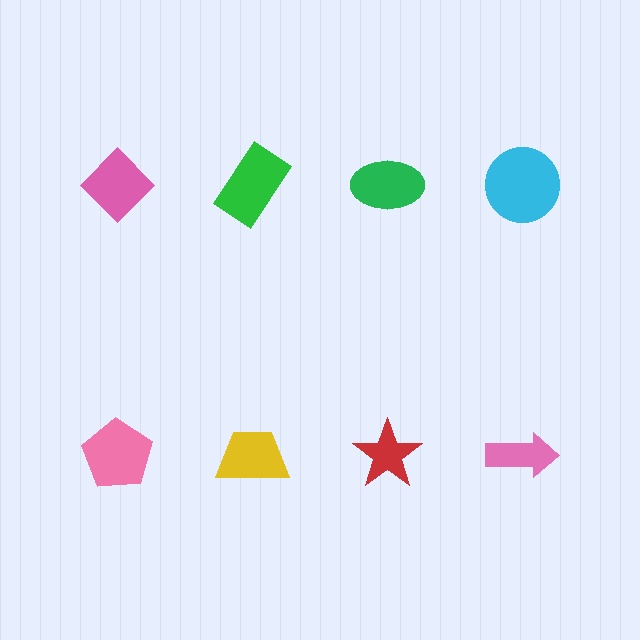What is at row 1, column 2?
A green rectangle.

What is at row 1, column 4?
A cyan circle.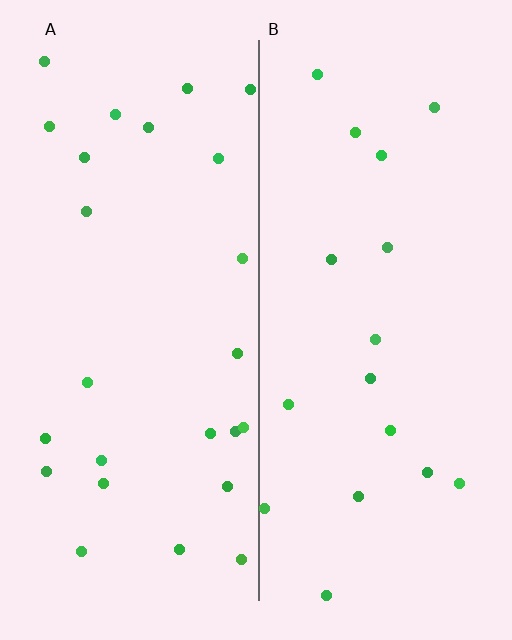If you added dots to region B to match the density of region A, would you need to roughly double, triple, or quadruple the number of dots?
Approximately double.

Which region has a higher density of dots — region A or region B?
A (the left).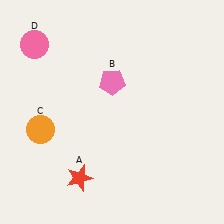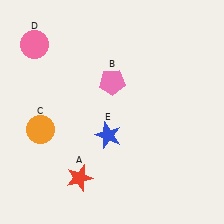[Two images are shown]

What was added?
A blue star (E) was added in Image 2.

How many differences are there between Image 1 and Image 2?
There is 1 difference between the two images.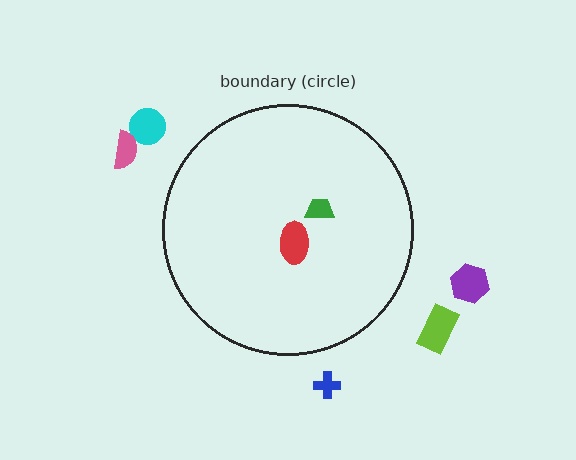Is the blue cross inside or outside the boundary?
Outside.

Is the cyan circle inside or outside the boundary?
Outside.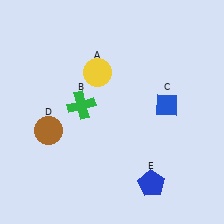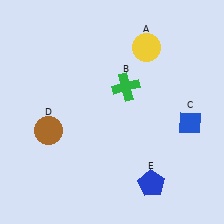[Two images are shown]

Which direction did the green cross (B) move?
The green cross (B) moved right.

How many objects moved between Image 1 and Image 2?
3 objects moved between the two images.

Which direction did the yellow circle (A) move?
The yellow circle (A) moved right.